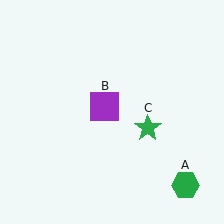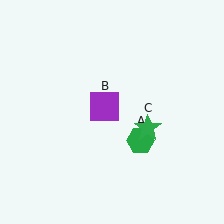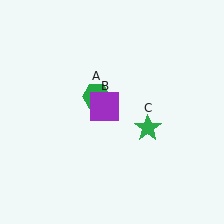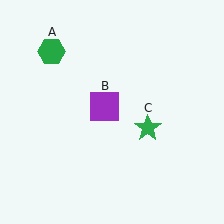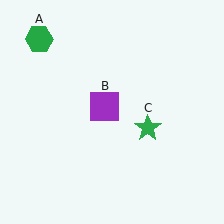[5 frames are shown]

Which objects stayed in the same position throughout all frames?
Purple square (object B) and green star (object C) remained stationary.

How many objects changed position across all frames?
1 object changed position: green hexagon (object A).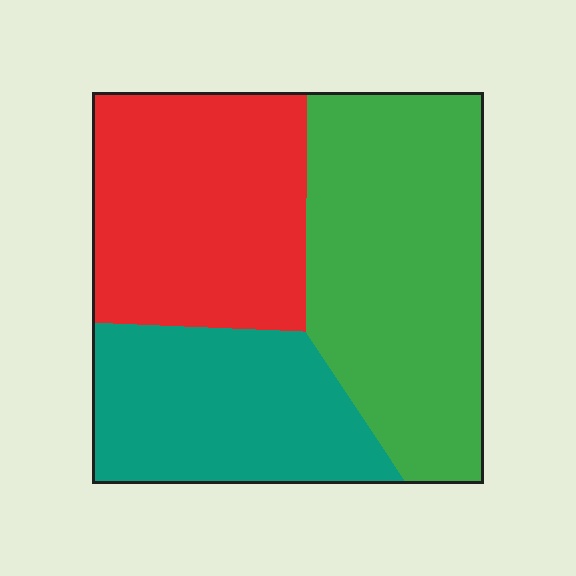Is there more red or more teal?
Red.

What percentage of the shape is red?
Red covers roughly 35% of the shape.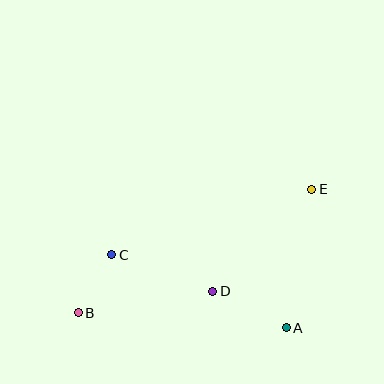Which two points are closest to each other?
Points B and C are closest to each other.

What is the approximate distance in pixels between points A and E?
The distance between A and E is approximately 141 pixels.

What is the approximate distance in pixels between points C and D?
The distance between C and D is approximately 107 pixels.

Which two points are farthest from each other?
Points B and E are farthest from each other.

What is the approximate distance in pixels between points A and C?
The distance between A and C is approximately 189 pixels.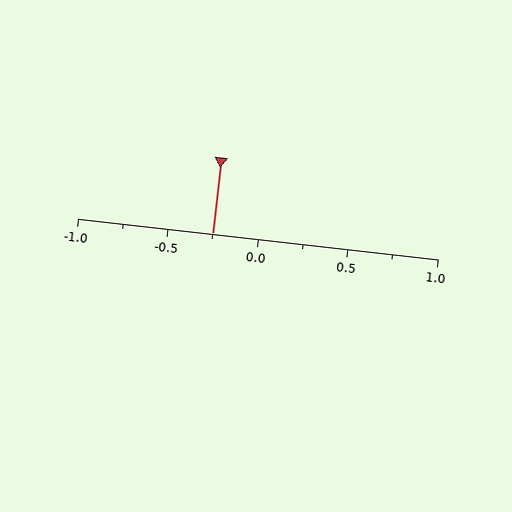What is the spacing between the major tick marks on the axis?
The major ticks are spaced 0.5 apart.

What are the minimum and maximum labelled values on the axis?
The axis runs from -1.0 to 1.0.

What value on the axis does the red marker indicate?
The marker indicates approximately -0.25.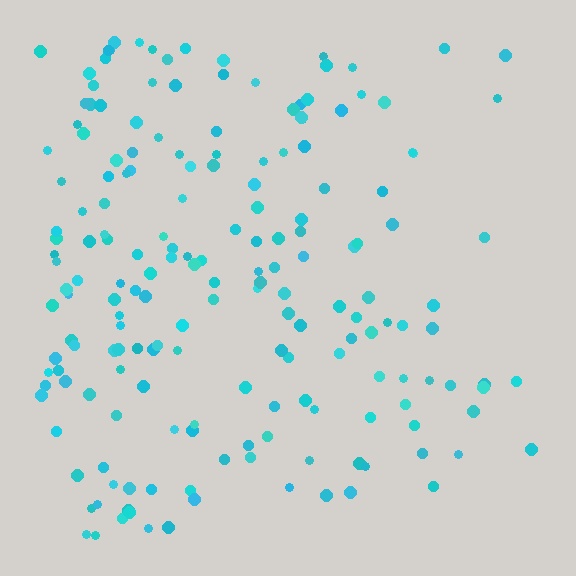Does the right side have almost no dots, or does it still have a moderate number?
Still a moderate number, just noticeably fewer than the left.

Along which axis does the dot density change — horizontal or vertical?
Horizontal.